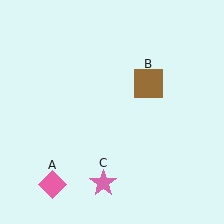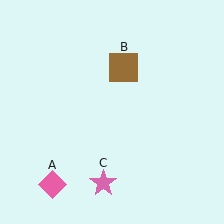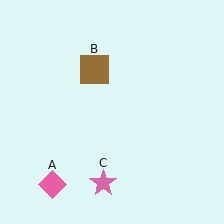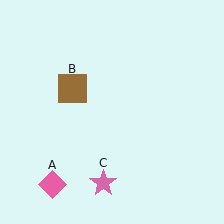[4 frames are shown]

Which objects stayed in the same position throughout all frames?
Pink diamond (object A) and pink star (object C) remained stationary.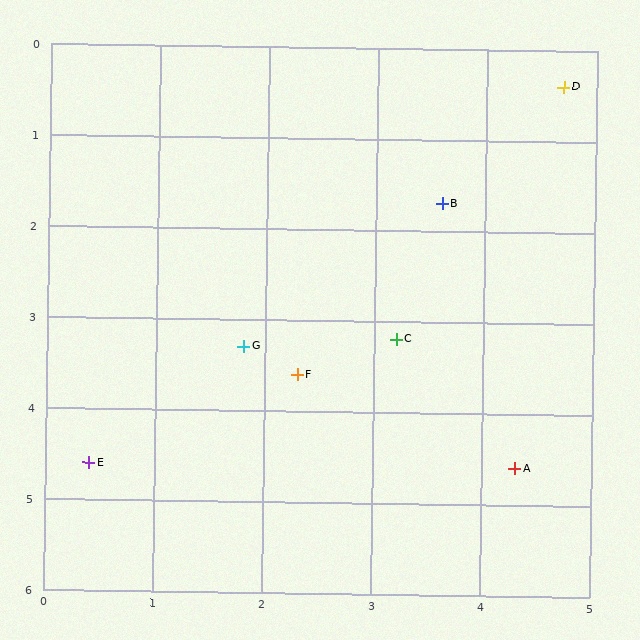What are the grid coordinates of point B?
Point B is at approximately (3.6, 1.7).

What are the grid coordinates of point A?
Point A is at approximately (4.3, 4.6).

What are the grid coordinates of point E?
Point E is at approximately (0.4, 4.6).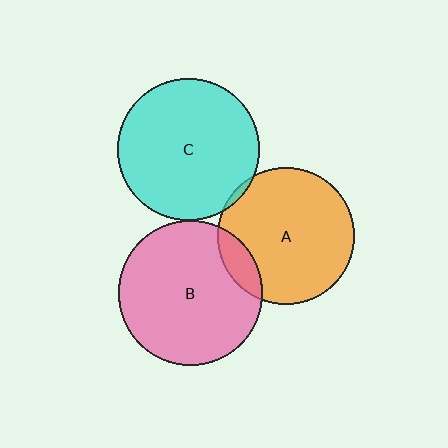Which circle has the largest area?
Circle B (pink).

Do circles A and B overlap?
Yes.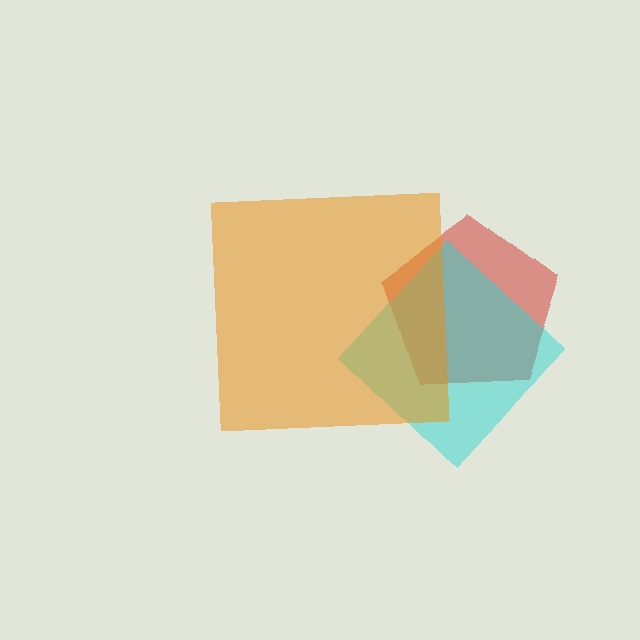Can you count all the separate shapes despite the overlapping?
Yes, there are 3 separate shapes.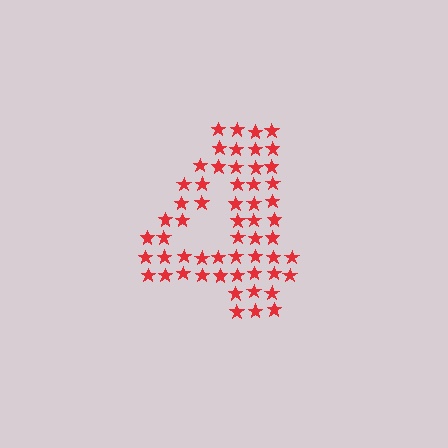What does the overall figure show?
The overall figure shows the digit 4.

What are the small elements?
The small elements are stars.